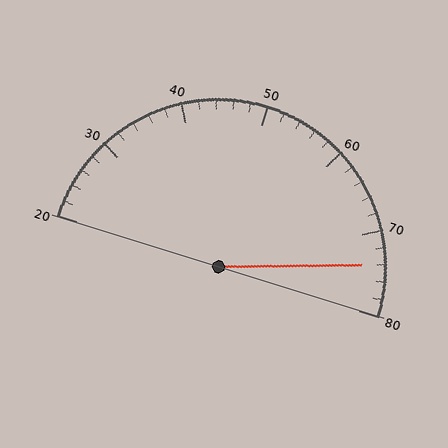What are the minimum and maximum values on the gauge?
The gauge ranges from 20 to 80.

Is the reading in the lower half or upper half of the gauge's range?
The reading is in the upper half of the range (20 to 80).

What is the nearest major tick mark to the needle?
The nearest major tick mark is 70.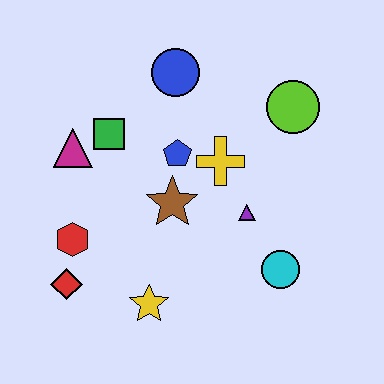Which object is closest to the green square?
The magenta triangle is closest to the green square.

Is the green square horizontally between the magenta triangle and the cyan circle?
Yes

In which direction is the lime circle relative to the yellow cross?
The lime circle is to the right of the yellow cross.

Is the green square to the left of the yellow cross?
Yes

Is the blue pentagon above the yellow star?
Yes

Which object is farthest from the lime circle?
The red diamond is farthest from the lime circle.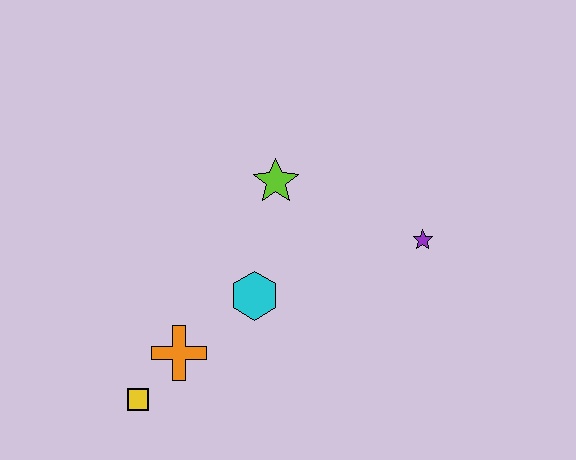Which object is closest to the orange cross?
The yellow square is closest to the orange cross.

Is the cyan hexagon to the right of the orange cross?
Yes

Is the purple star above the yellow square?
Yes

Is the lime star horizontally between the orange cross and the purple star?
Yes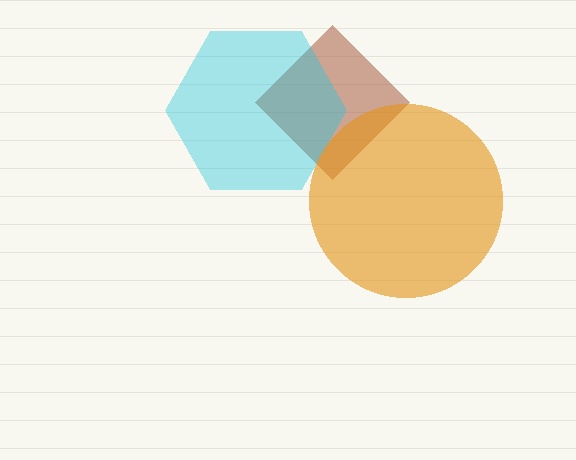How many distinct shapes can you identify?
There are 3 distinct shapes: a brown diamond, a cyan hexagon, an orange circle.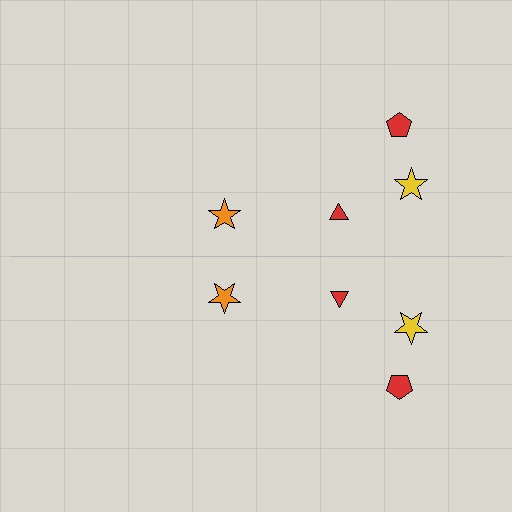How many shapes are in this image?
There are 8 shapes in this image.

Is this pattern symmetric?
Yes, this pattern has bilateral (reflection) symmetry.